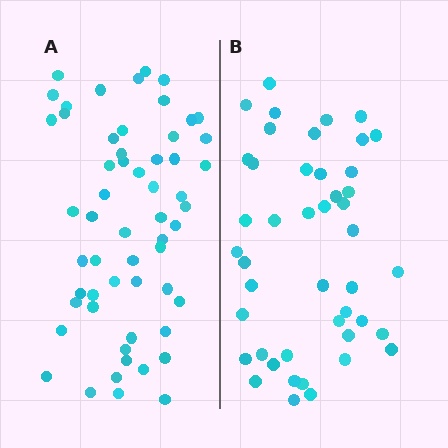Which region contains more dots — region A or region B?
Region A (the left region) has more dots.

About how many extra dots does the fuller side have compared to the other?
Region A has roughly 12 or so more dots than region B.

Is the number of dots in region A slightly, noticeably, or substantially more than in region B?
Region A has noticeably more, but not dramatically so. The ratio is roughly 1.3 to 1.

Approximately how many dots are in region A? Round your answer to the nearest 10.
About 60 dots. (The exact count is 57, which rounds to 60.)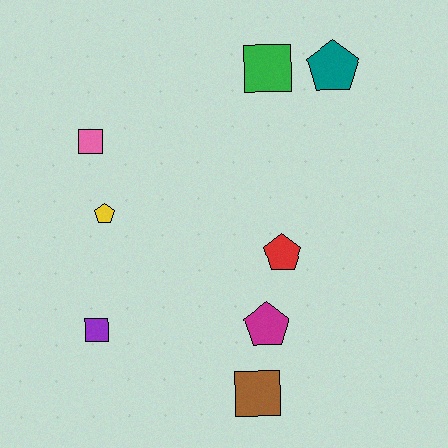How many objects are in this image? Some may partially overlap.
There are 8 objects.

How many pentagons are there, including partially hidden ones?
There are 4 pentagons.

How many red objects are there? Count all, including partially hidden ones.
There is 1 red object.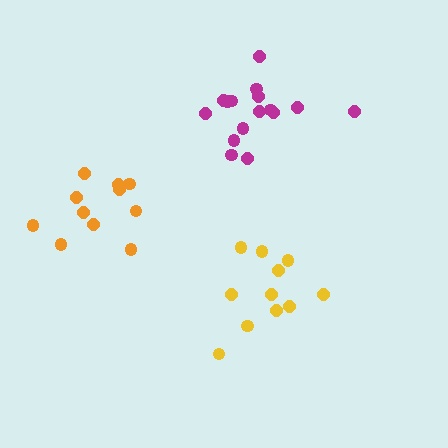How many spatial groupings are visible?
There are 3 spatial groupings.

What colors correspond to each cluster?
The clusters are colored: orange, yellow, magenta.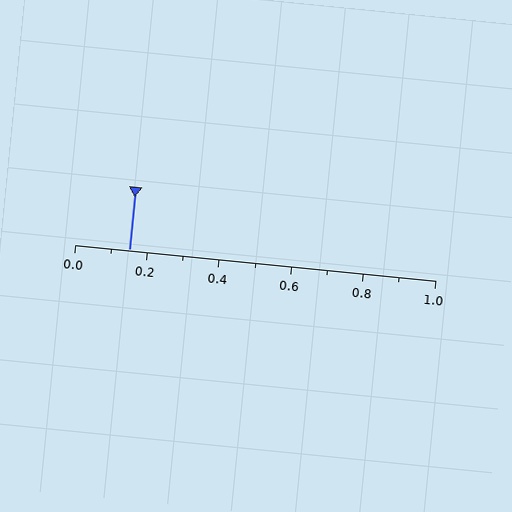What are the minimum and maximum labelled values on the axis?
The axis runs from 0.0 to 1.0.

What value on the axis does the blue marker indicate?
The marker indicates approximately 0.15.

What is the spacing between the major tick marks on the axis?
The major ticks are spaced 0.2 apart.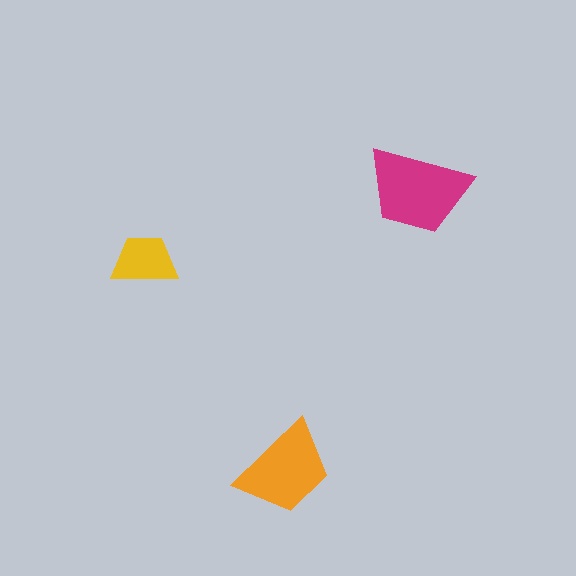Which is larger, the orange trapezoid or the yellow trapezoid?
The orange one.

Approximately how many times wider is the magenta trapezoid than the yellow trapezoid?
About 1.5 times wider.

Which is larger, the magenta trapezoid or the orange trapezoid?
The magenta one.